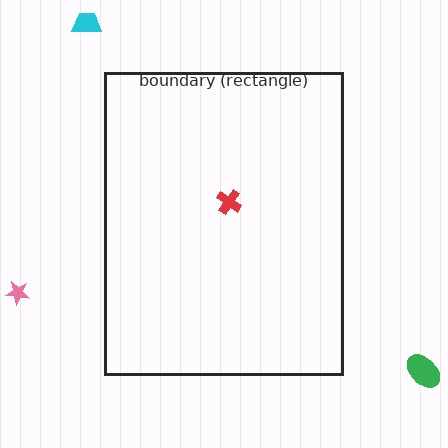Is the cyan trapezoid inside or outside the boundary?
Outside.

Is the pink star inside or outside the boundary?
Outside.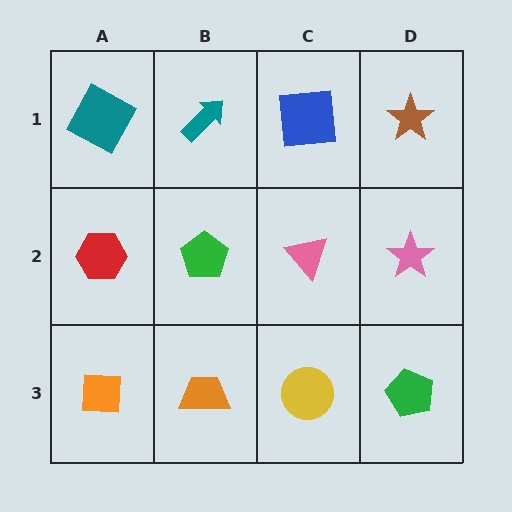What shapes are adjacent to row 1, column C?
A pink triangle (row 2, column C), a teal arrow (row 1, column B), a brown star (row 1, column D).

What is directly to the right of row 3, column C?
A green pentagon.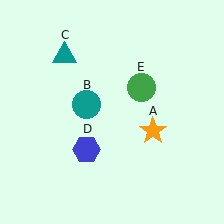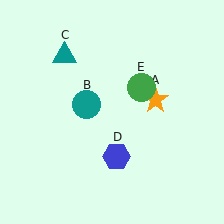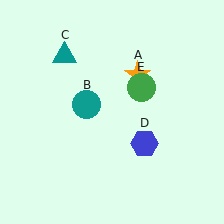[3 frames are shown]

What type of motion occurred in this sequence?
The orange star (object A), blue hexagon (object D) rotated counterclockwise around the center of the scene.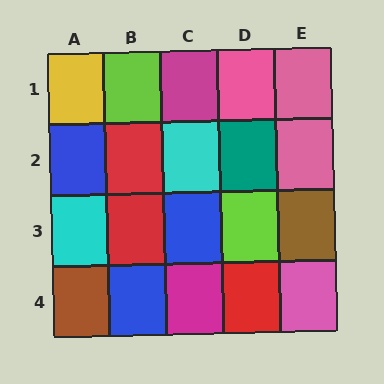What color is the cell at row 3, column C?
Blue.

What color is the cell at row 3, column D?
Lime.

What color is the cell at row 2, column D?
Teal.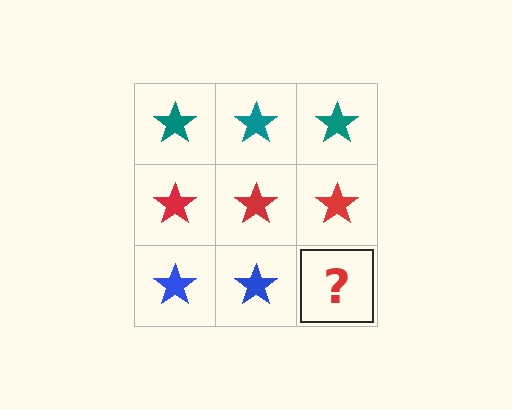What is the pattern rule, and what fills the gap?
The rule is that each row has a consistent color. The gap should be filled with a blue star.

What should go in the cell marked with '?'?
The missing cell should contain a blue star.